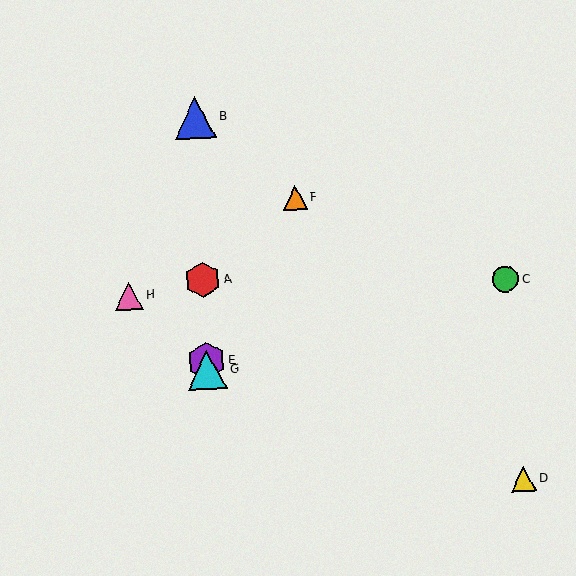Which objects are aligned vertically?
Objects A, B, E, G are aligned vertically.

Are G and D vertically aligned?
No, G is at x≈207 and D is at x≈524.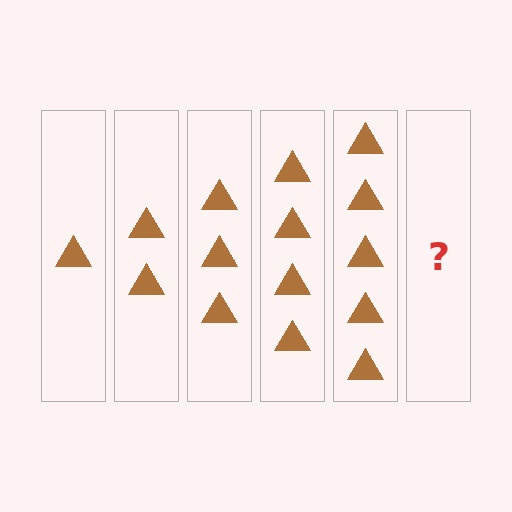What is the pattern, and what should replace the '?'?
The pattern is that each step adds one more triangle. The '?' should be 6 triangles.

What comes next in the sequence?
The next element should be 6 triangles.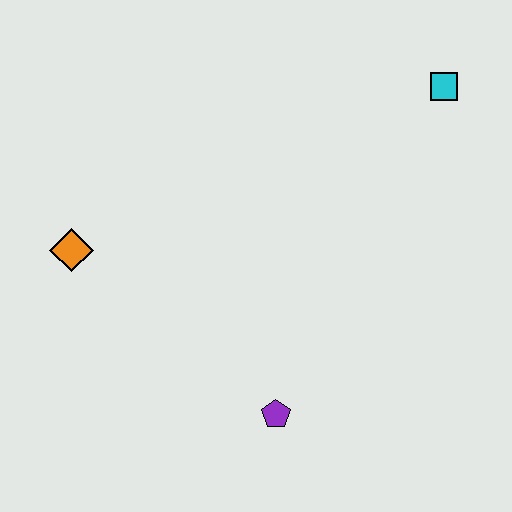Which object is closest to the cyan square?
The purple pentagon is closest to the cyan square.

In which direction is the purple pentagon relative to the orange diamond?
The purple pentagon is to the right of the orange diamond.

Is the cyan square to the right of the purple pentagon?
Yes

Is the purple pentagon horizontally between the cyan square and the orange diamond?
Yes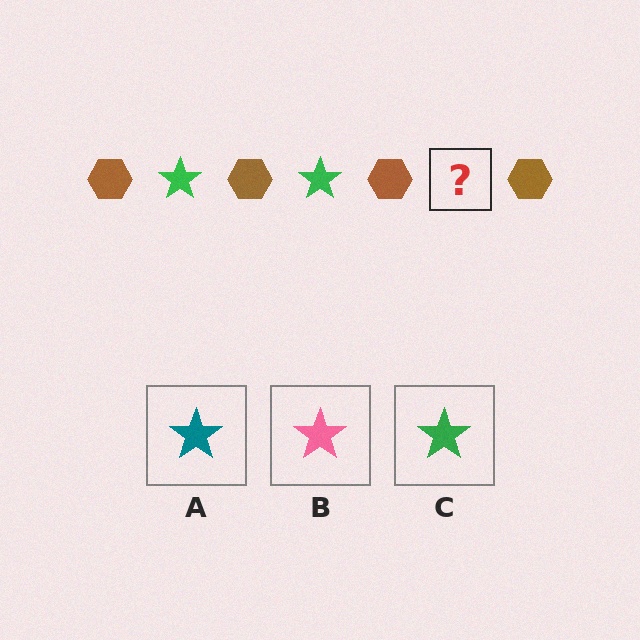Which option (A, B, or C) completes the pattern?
C.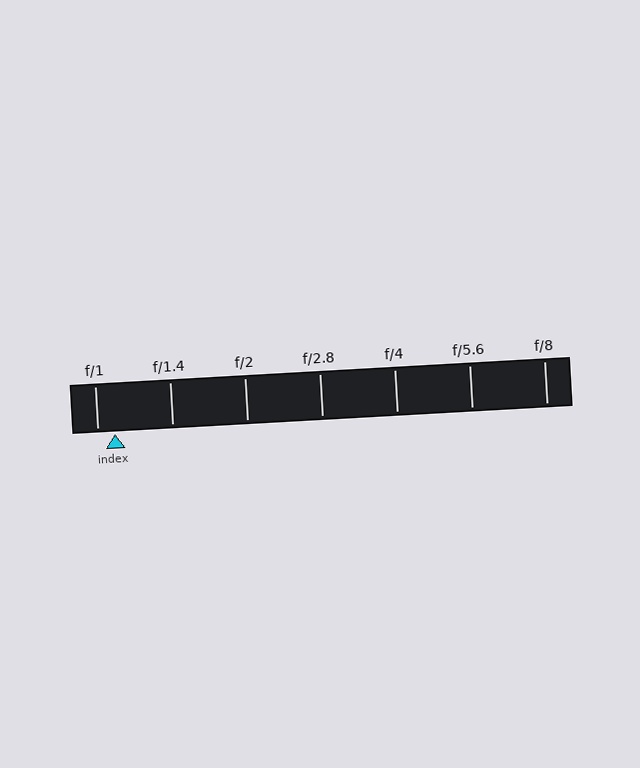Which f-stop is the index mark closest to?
The index mark is closest to f/1.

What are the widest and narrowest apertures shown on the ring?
The widest aperture shown is f/1 and the narrowest is f/8.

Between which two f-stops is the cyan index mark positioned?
The index mark is between f/1 and f/1.4.